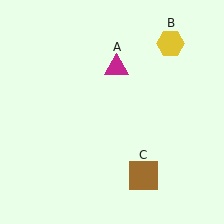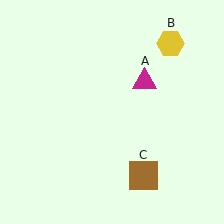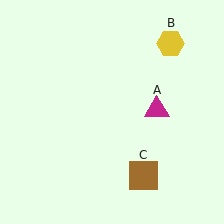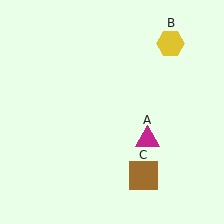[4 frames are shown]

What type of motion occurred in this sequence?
The magenta triangle (object A) rotated clockwise around the center of the scene.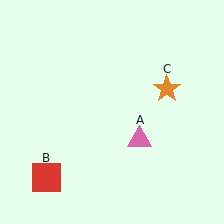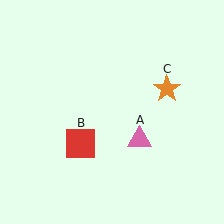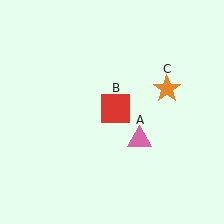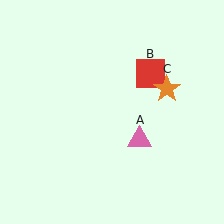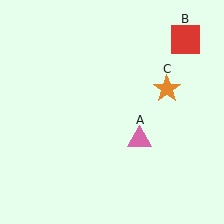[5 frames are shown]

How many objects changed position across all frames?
1 object changed position: red square (object B).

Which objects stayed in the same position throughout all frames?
Pink triangle (object A) and orange star (object C) remained stationary.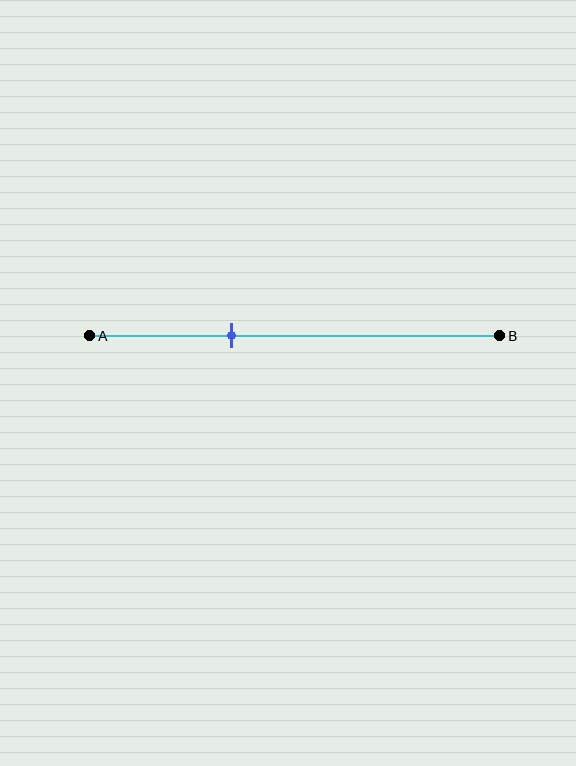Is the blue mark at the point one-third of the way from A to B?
Yes, the mark is approximately at the one-third point.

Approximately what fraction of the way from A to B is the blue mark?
The blue mark is approximately 35% of the way from A to B.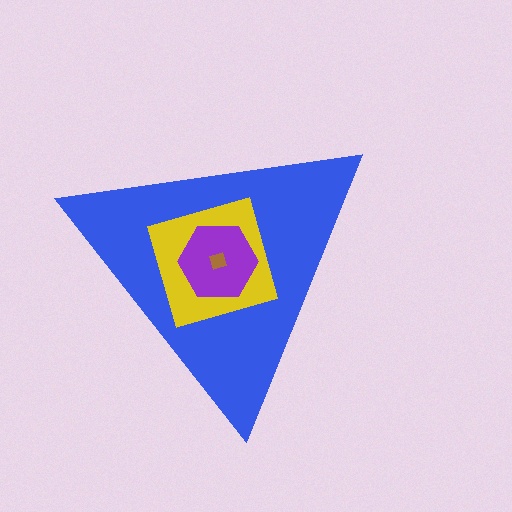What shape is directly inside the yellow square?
The purple hexagon.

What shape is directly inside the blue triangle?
The yellow square.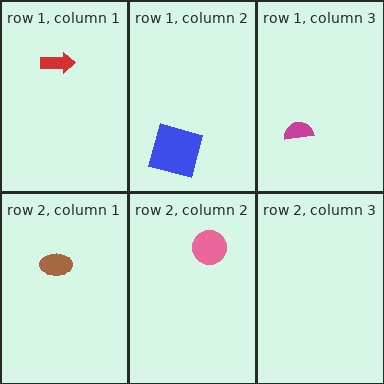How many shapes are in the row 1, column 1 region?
1.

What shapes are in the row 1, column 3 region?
The magenta semicircle.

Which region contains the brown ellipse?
The row 2, column 1 region.